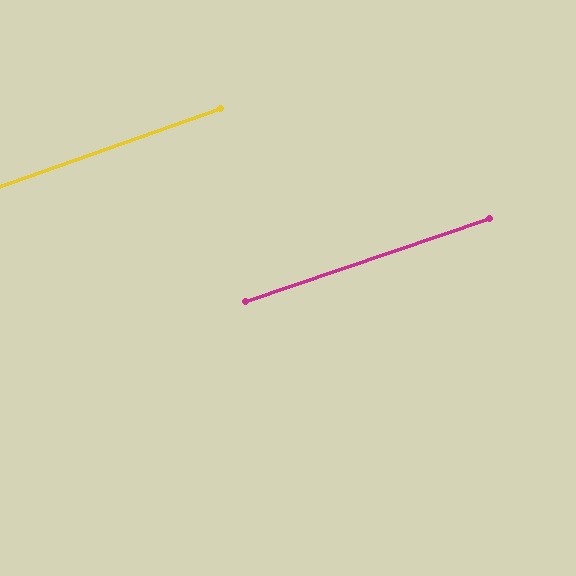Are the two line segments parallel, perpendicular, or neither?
Parallel — their directions differ by only 0.8°.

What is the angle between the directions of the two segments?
Approximately 1 degree.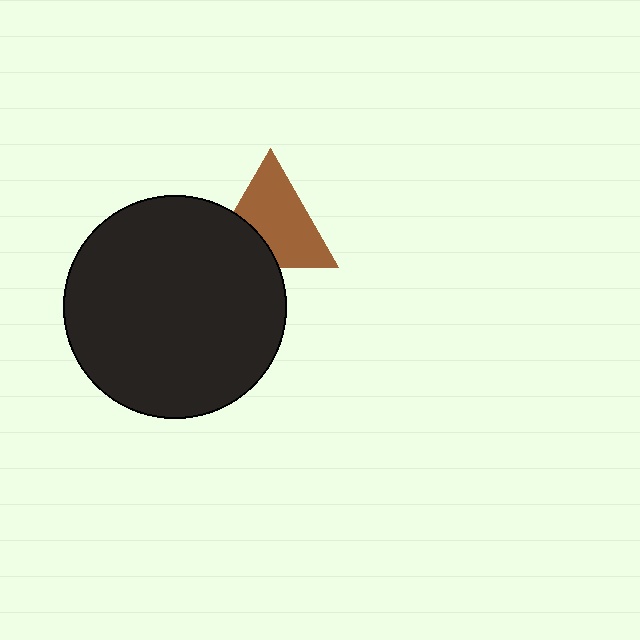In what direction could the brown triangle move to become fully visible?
The brown triangle could move toward the upper-right. That would shift it out from behind the black circle entirely.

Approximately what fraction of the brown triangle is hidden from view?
Roughly 30% of the brown triangle is hidden behind the black circle.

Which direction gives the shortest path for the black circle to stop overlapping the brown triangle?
Moving toward the lower-left gives the shortest separation.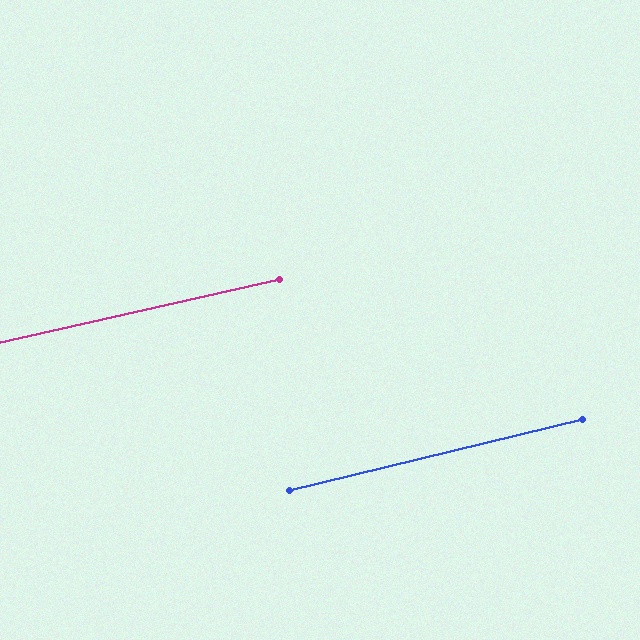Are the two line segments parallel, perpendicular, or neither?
Parallel — their directions differ by only 0.9°.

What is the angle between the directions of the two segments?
Approximately 1 degree.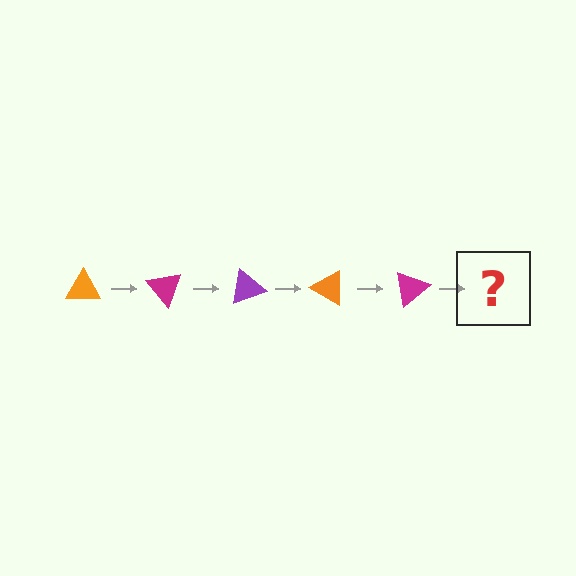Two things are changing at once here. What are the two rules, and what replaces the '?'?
The two rules are that it rotates 50 degrees each step and the color cycles through orange, magenta, and purple. The '?' should be a purple triangle, rotated 250 degrees from the start.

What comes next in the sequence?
The next element should be a purple triangle, rotated 250 degrees from the start.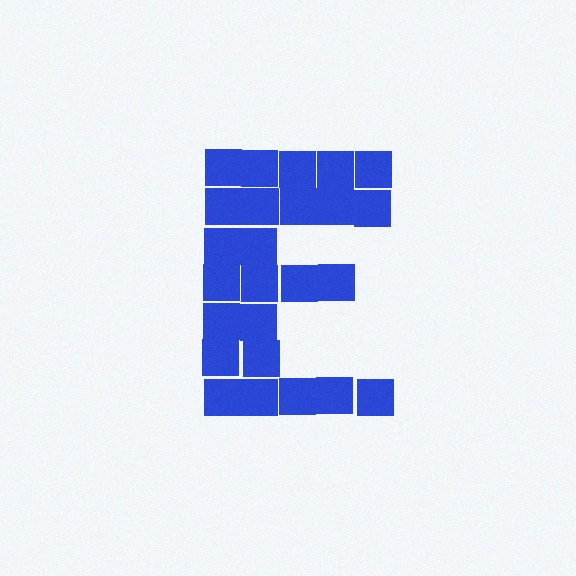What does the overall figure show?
The overall figure shows the letter E.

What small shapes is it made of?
It is made of small squares.